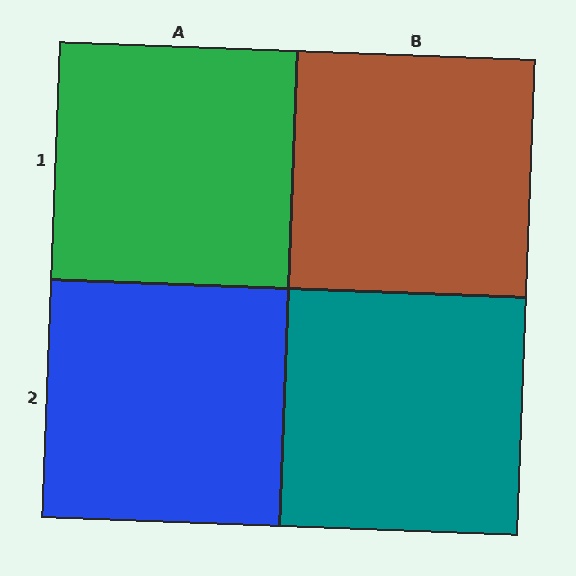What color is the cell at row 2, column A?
Blue.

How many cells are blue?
1 cell is blue.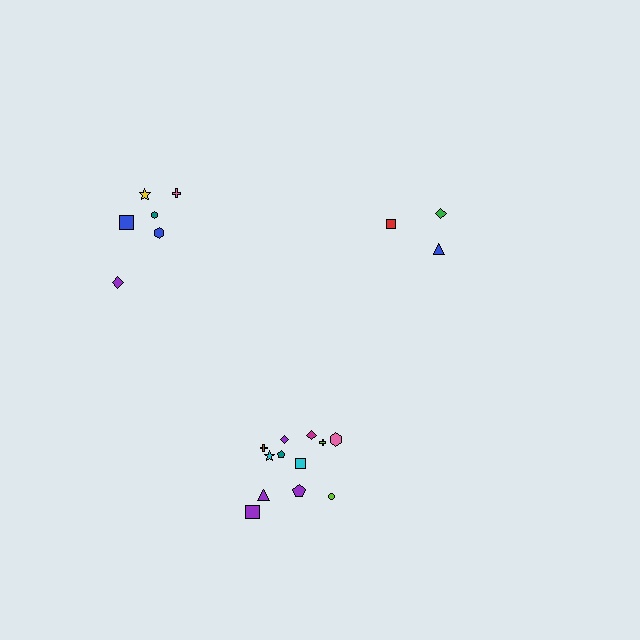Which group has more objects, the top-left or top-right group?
The top-left group.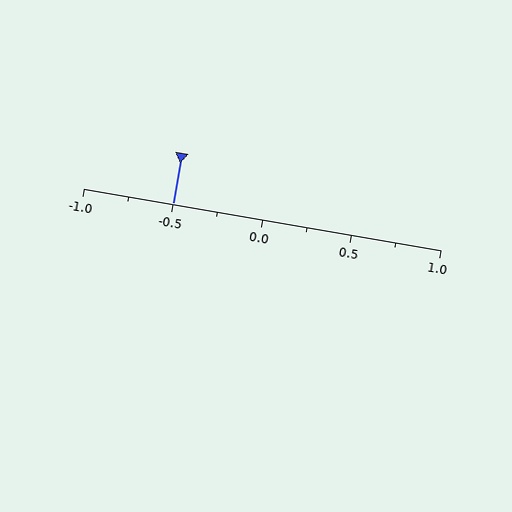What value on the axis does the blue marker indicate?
The marker indicates approximately -0.5.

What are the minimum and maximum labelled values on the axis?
The axis runs from -1.0 to 1.0.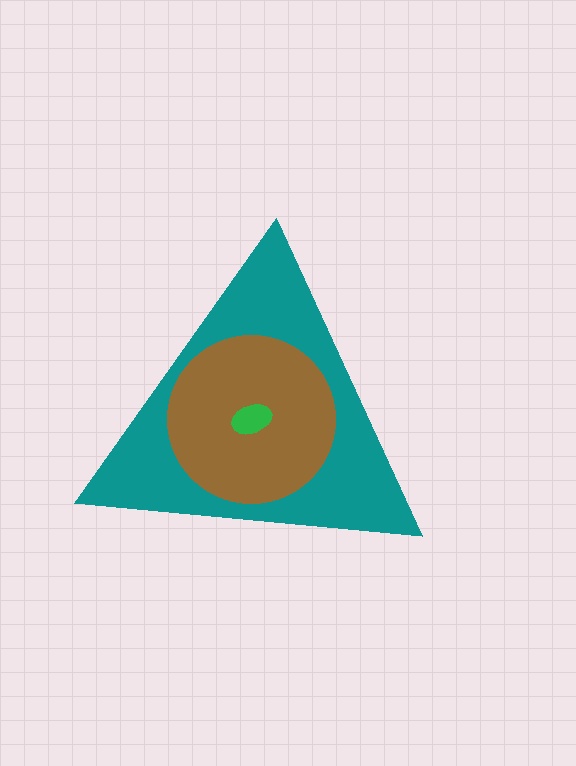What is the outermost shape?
The teal triangle.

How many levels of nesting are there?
3.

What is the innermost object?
The green ellipse.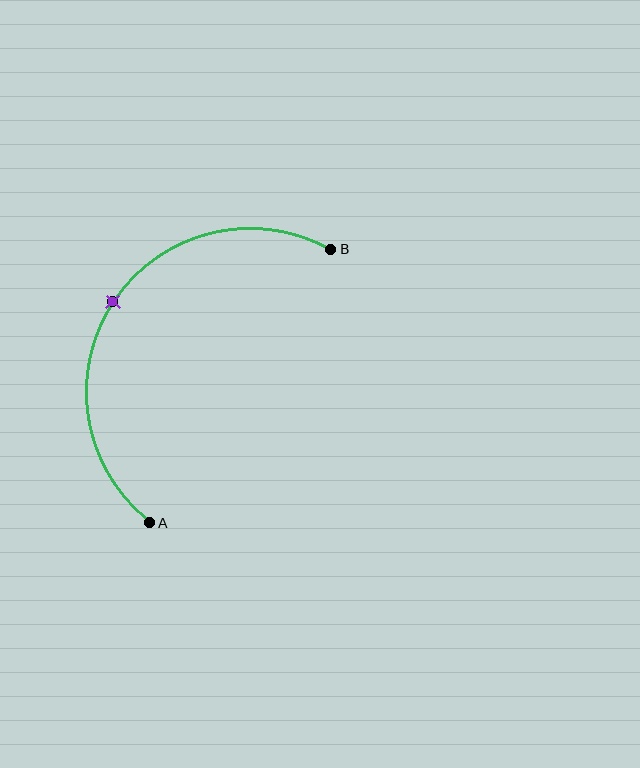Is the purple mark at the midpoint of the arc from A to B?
Yes. The purple mark lies on the arc at equal arc-length from both A and B — it is the arc midpoint.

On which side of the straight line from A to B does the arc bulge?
The arc bulges to the left of the straight line connecting A and B.